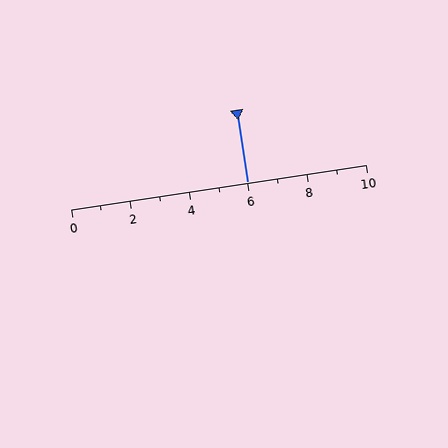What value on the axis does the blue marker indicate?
The marker indicates approximately 6.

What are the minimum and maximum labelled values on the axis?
The axis runs from 0 to 10.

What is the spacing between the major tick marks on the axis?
The major ticks are spaced 2 apart.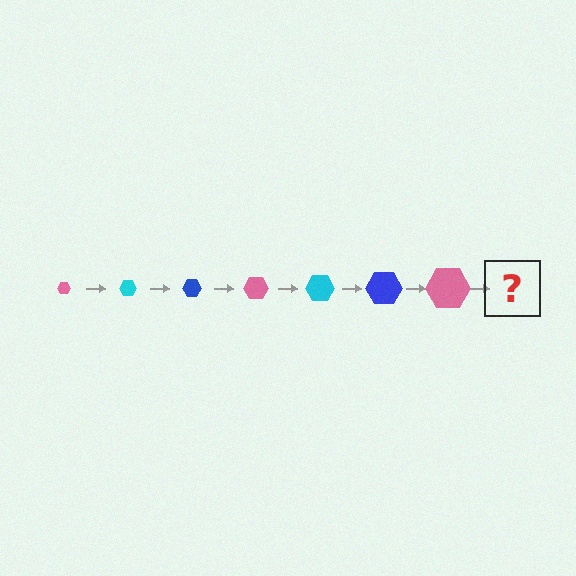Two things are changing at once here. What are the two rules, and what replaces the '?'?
The two rules are that the hexagon grows larger each step and the color cycles through pink, cyan, and blue. The '?' should be a cyan hexagon, larger than the previous one.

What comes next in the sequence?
The next element should be a cyan hexagon, larger than the previous one.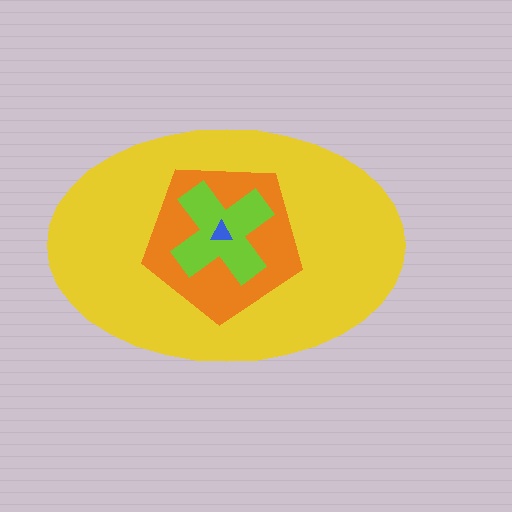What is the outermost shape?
The yellow ellipse.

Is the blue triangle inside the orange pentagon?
Yes.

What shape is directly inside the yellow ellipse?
The orange pentagon.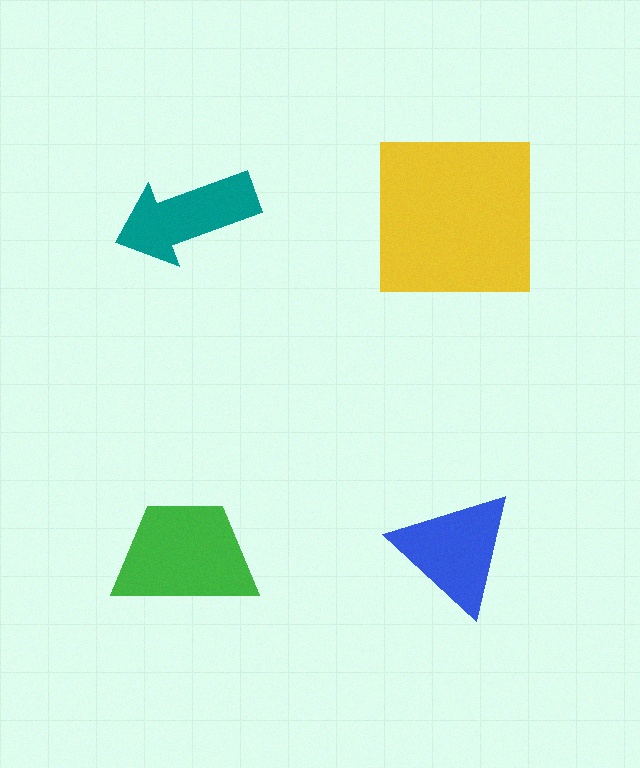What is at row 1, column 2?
A yellow square.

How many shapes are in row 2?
2 shapes.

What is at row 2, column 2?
A blue triangle.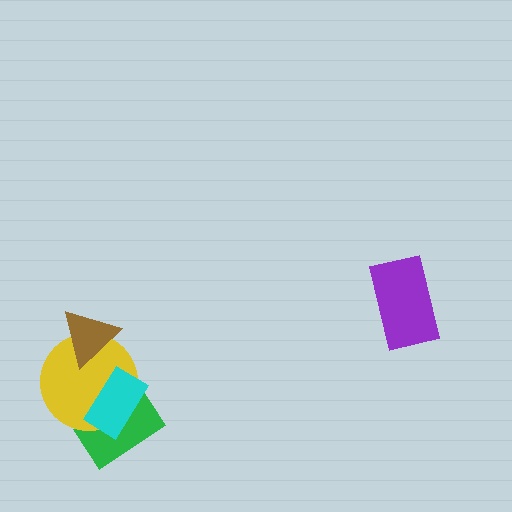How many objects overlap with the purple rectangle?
0 objects overlap with the purple rectangle.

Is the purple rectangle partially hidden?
No, no other shape covers it.